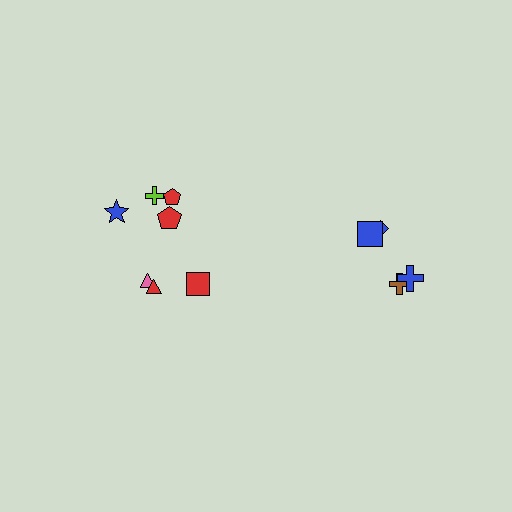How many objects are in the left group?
There are 7 objects.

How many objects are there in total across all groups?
There are 11 objects.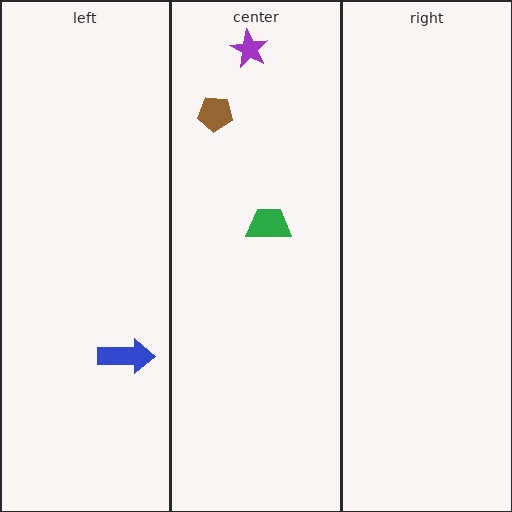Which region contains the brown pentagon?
The center region.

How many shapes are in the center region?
3.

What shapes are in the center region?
The brown pentagon, the green trapezoid, the purple star.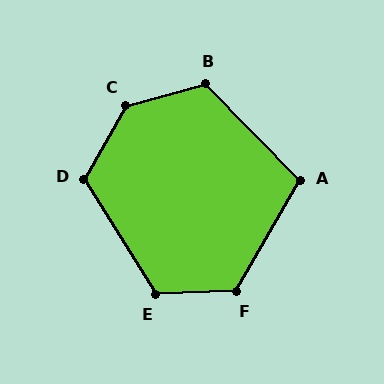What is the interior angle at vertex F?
Approximately 122 degrees (obtuse).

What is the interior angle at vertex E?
Approximately 120 degrees (obtuse).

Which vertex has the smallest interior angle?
A, at approximately 105 degrees.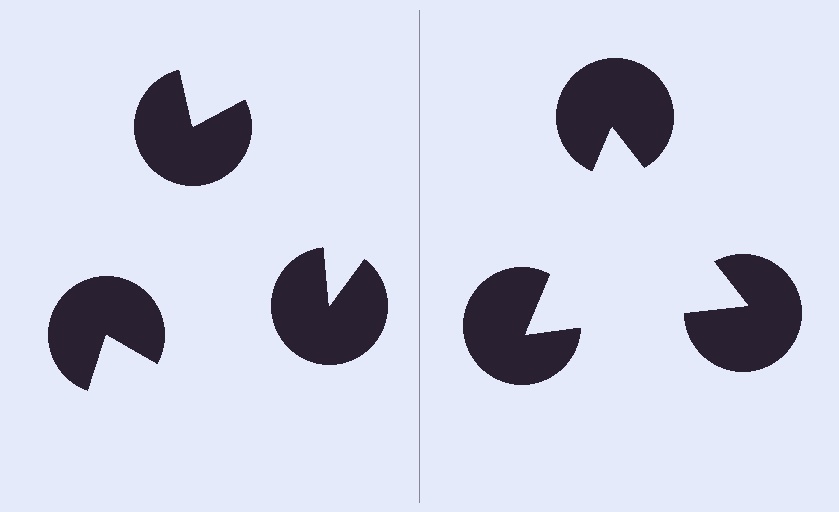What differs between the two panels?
The pac-man discs are positioned identically on both sides; only the wedge orientations differ. On the right they align to a triangle; on the left they are misaligned.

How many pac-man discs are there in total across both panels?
6 — 3 on each side.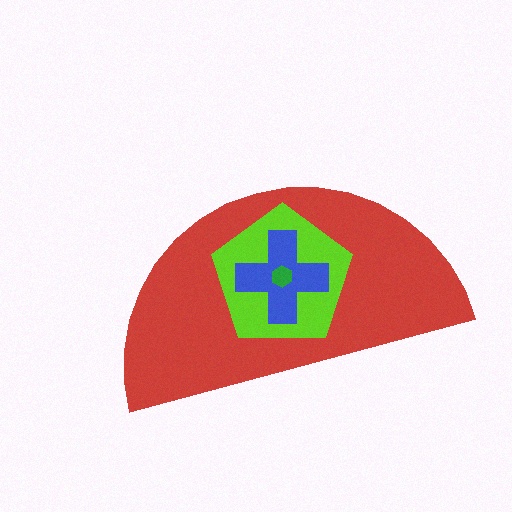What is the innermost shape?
The green hexagon.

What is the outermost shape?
The red semicircle.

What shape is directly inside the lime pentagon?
The blue cross.